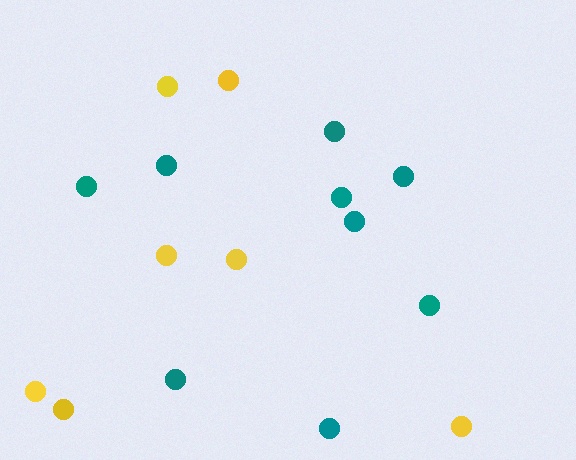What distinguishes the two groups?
There are 2 groups: one group of yellow circles (7) and one group of teal circles (9).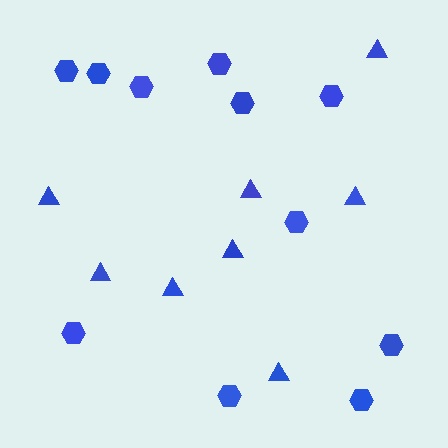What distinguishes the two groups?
There are 2 groups: one group of triangles (8) and one group of hexagons (11).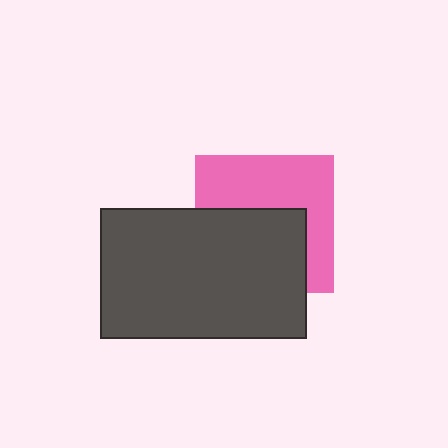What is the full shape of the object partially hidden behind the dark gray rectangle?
The partially hidden object is a pink square.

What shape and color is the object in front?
The object in front is a dark gray rectangle.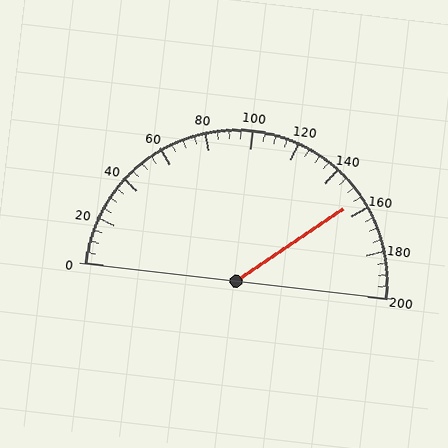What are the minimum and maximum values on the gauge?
The gauge ranges from 0 to 200.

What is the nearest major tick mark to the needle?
The nearest major tick mark is 160.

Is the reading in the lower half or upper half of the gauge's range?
The reading is in the upper half of the range (0 to 200).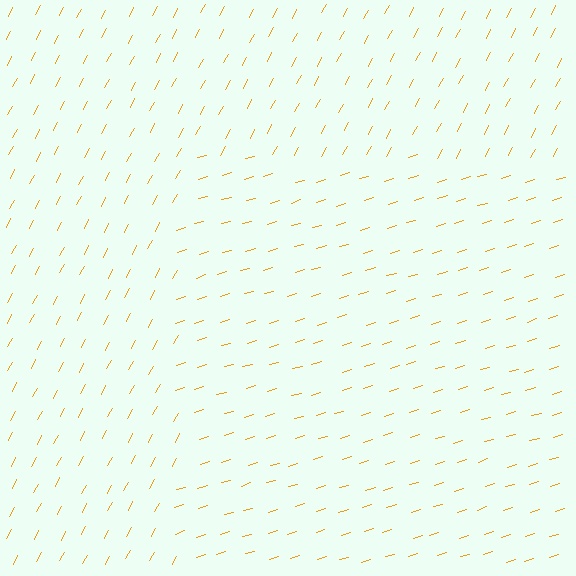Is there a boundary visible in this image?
Yes, there is a texture boundary formed by a change in line orientation.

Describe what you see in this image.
The image is filled with small orange line segments. A rectangle region in the image has lines oriented differently from the surrounding lines, creating a visible texture boundary.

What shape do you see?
I see a rectangle.